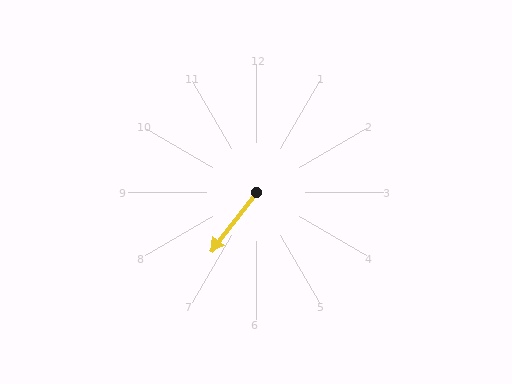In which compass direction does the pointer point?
Southwest.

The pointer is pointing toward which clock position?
Roughly 7 o'clock.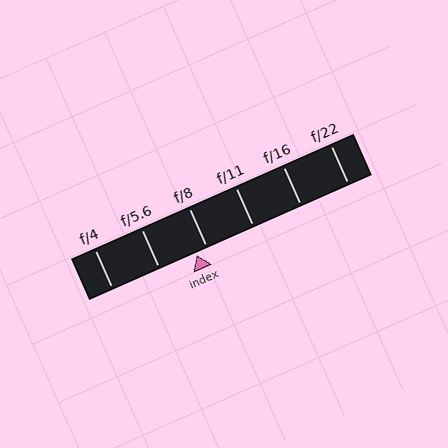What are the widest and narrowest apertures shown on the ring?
The widest aperture shown is f/4 and the narrowest is f/22.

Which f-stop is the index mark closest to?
The index mark is closest to f/8.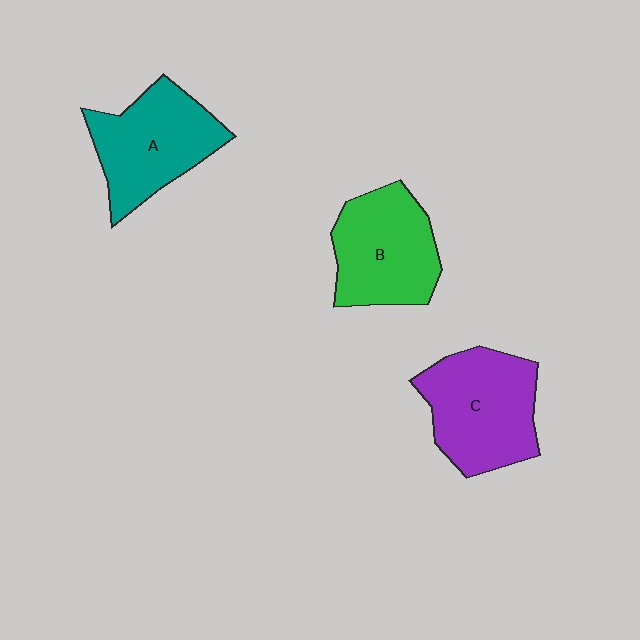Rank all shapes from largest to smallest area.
From largest to smallest: C (purple), A (teal), B (green).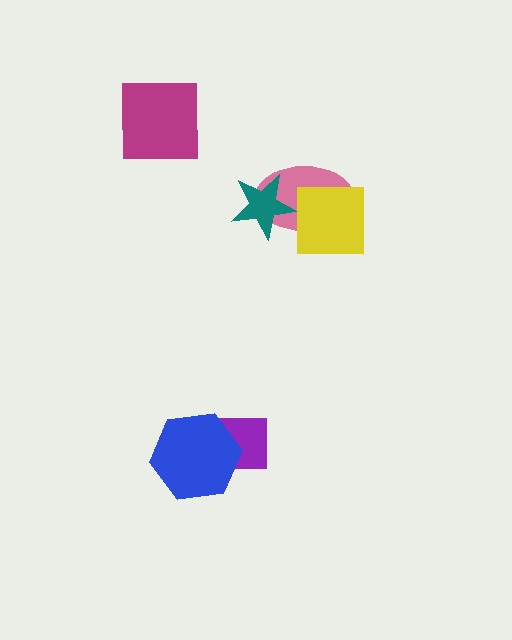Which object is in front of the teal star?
The yellow square is in front of the teal star.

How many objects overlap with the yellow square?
2 objects overlap with the yellow square.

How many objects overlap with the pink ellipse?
2 objects overlap with the pink ellipse.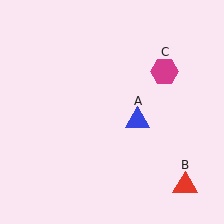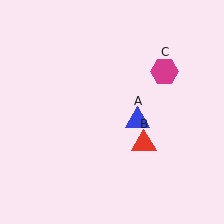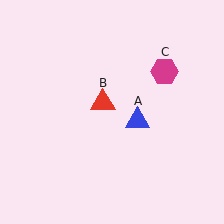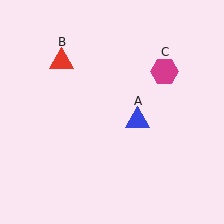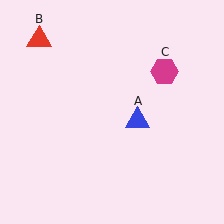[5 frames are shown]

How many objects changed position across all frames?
1 object changed position: red triangle (object B).